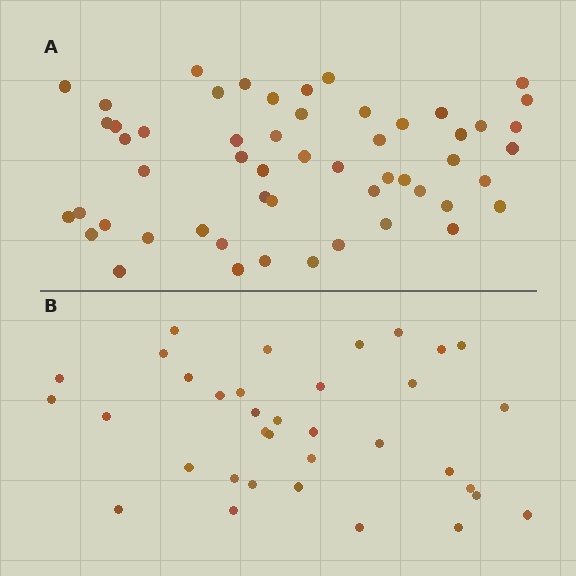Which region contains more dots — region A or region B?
Region A (the top region) has more dots.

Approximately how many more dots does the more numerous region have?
Region A has approximately 20 more dots than region B.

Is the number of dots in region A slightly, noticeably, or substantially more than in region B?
Region A has substantially more. The ratio is roughly 1.5 to 1.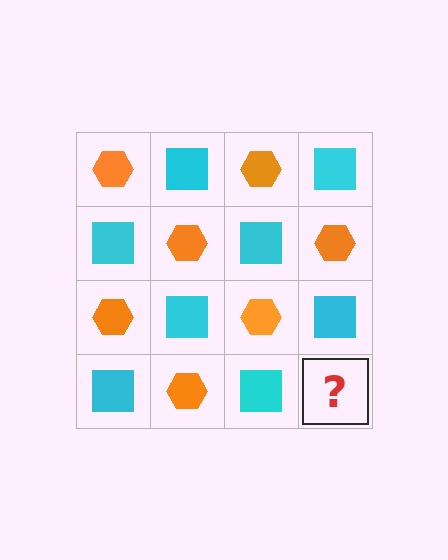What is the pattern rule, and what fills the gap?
The rule is that it alternates orange hexagon and cyan square in a checkerboard pattern. The gap should be filled with an orange hexagon.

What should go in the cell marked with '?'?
The missing cell should contain an orange hexagon.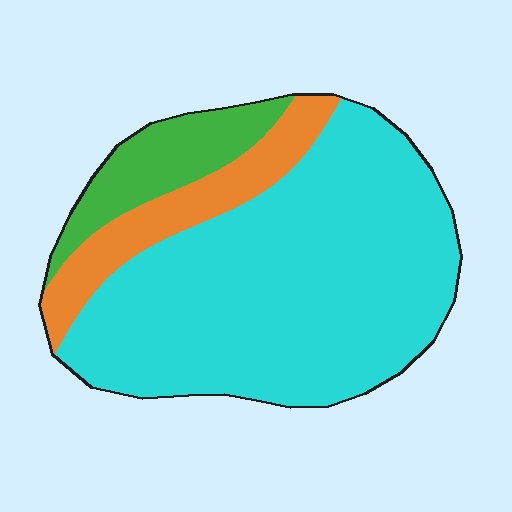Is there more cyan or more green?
Cyan.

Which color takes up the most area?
Cyan, at roughly 70%.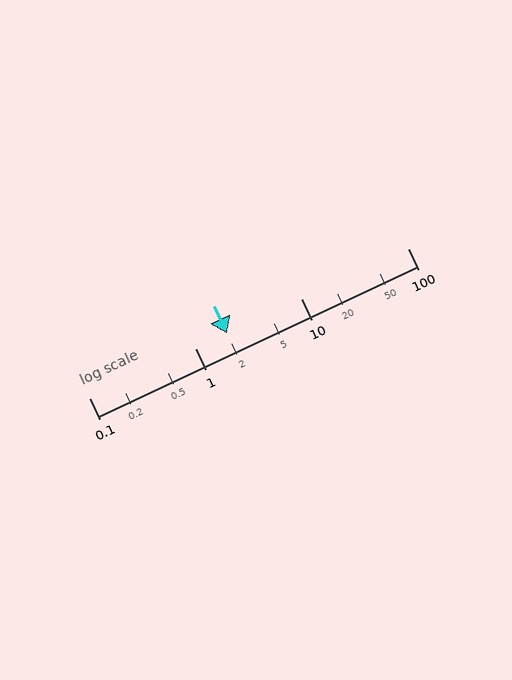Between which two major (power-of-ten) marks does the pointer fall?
The pointer is between 1 and 10.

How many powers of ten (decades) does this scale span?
The scale spans 3 decades, from 0.1 to 100.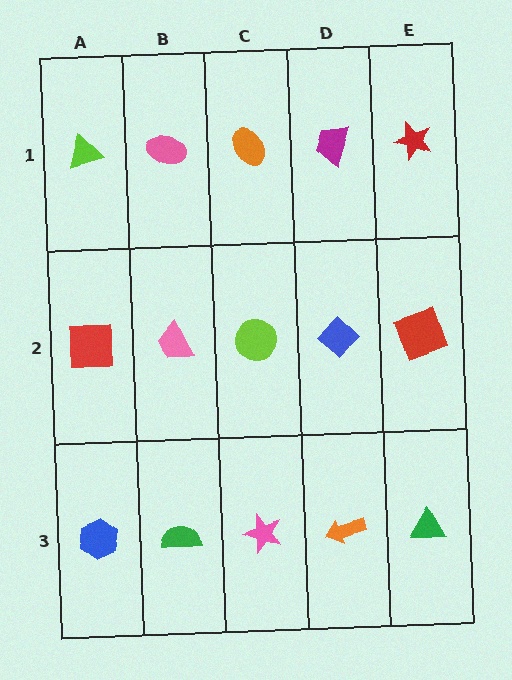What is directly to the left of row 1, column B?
A lime triangle.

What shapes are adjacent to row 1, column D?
A blue diamond (row 2, column D), an orange ellipse (row 1, column C), a red star (row 1, column E).